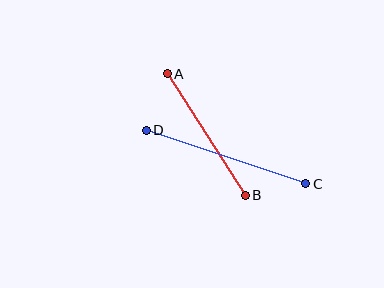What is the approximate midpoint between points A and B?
The midpoint is at approximately (206, 135) pixels.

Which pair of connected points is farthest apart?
Points C and D are farthest apart.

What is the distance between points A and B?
The distance is approximately 144 pixels.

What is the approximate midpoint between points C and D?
The midpoint is at approximately (226, 157) pixels.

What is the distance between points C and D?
The distance is approximately 168 pixels.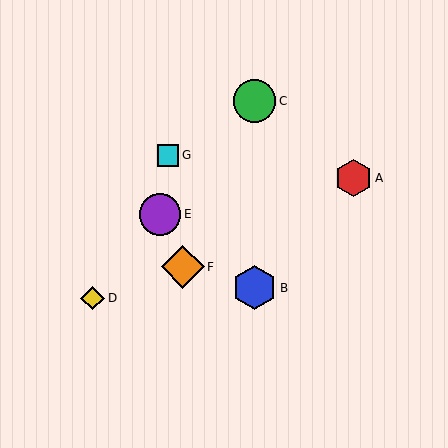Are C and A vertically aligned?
No, C is at x≈255 and A is at x≈353.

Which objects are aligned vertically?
Objects B, C are aligned vertically.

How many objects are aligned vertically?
2 objects (B, C) are aligned vertically.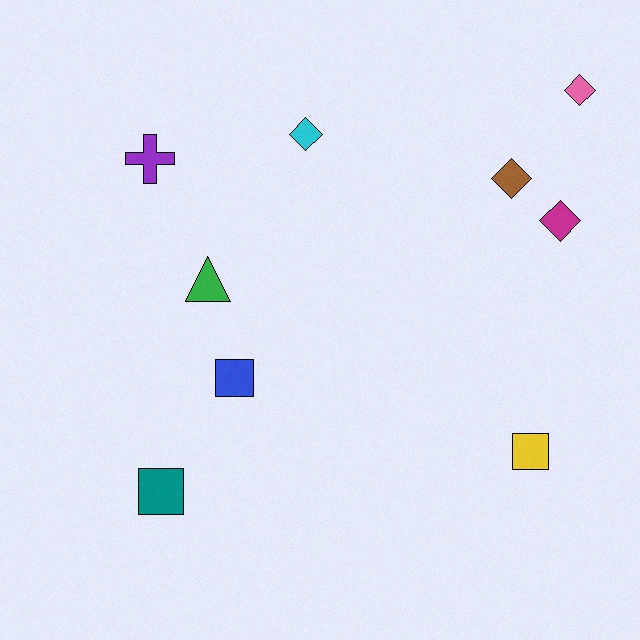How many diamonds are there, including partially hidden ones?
There are 4 diamonds.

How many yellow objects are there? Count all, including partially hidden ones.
There is 1 yellow object.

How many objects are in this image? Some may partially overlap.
There are 9 objects.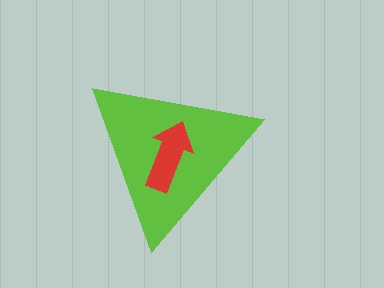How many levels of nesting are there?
2.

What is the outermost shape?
The lime triangle.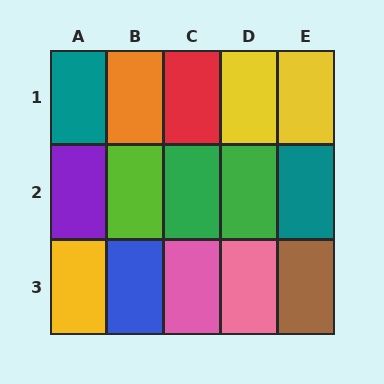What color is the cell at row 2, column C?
Green.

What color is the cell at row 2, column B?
Lime.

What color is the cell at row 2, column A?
Purple.